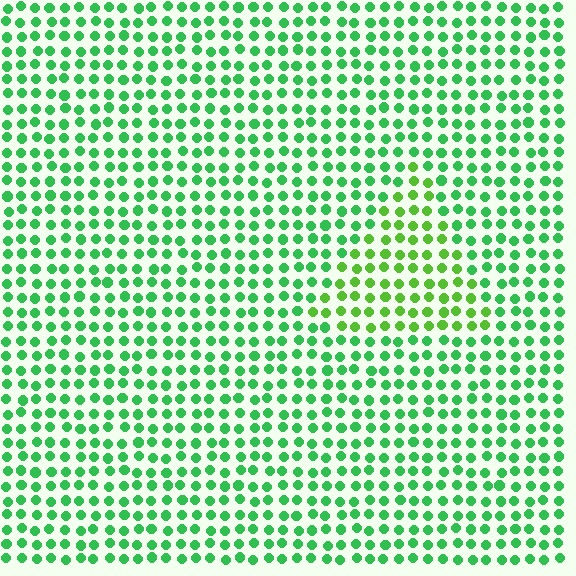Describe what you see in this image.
The image is filled with small green elements in a uniform arrangement. A triangle-shaped region is visible where the elements are tinted to a slightly different hue, forming a subtle color boundary.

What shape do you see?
I see a triangle.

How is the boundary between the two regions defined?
The boundary is defined purely by a slight shift in hue (about 29 degrees). Spacing, size, and orientation are identical on both sides.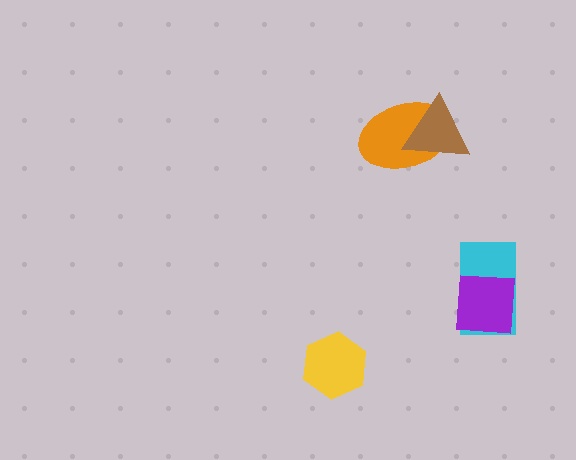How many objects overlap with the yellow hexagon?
0 objects overlap with the yellow hexagon.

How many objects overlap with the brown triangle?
1 object overlaps with the brown triangle.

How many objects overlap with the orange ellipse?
1 object overlaps with the orange ellipse.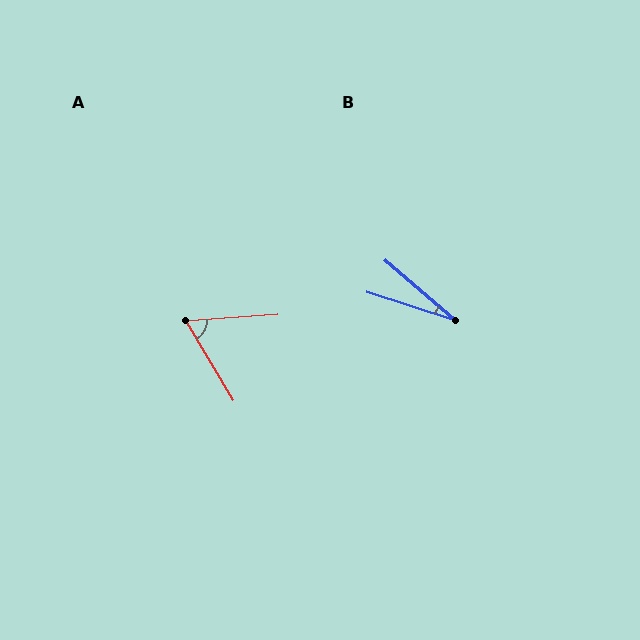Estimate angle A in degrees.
Approximately 63 degrees.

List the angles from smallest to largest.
B (22°), A (63°).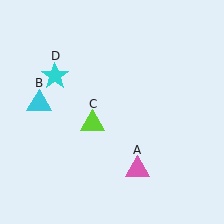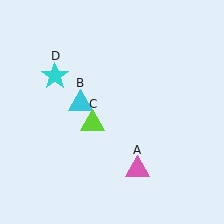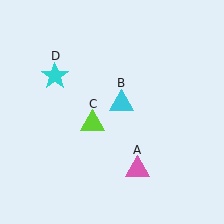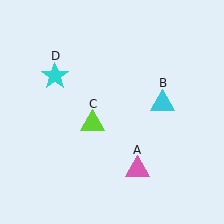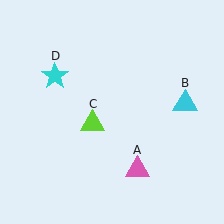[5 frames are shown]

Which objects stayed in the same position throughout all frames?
Pink triangle (object A) and lime triangle (object C) and cyan star (object D) remained stationary.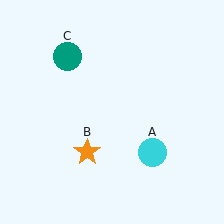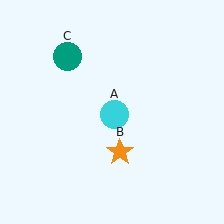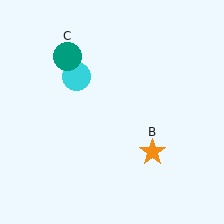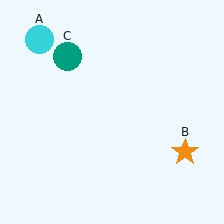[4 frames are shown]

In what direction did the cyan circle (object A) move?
The cyan circle (object A) moved up and to the left.